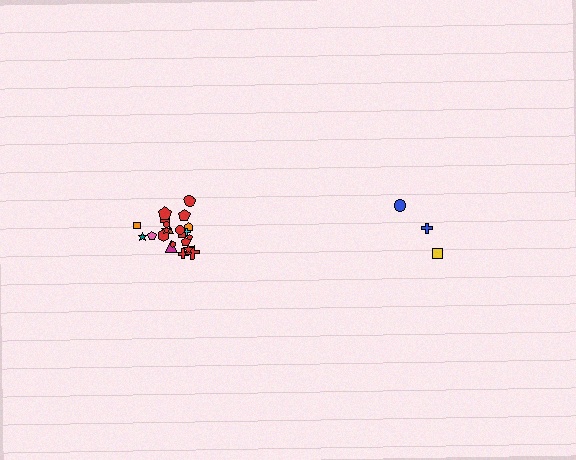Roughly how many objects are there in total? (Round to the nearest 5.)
Roughly 25 objects in total.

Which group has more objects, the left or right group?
The left group.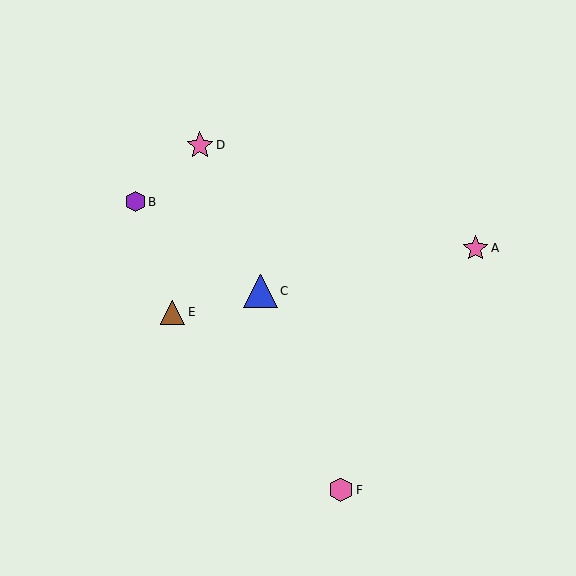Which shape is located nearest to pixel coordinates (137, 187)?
The purple hexagon (labeled B) at (135, 202) is nearest to that location.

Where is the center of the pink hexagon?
The center of the pink hexagon is at (341, 490).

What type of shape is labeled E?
Shape E is a brown triangle.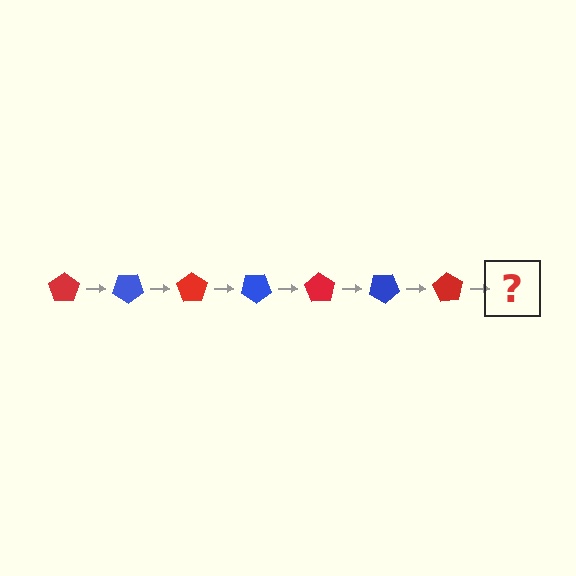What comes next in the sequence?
The next element should be a blue pentagon, rotated 245 degrees from the start.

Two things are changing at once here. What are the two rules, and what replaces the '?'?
The two rules are that it rotates 35 degrees each step and the color cycles through red and blue. The '?' should be a blue pentagon, rotated 245 degrees from the start.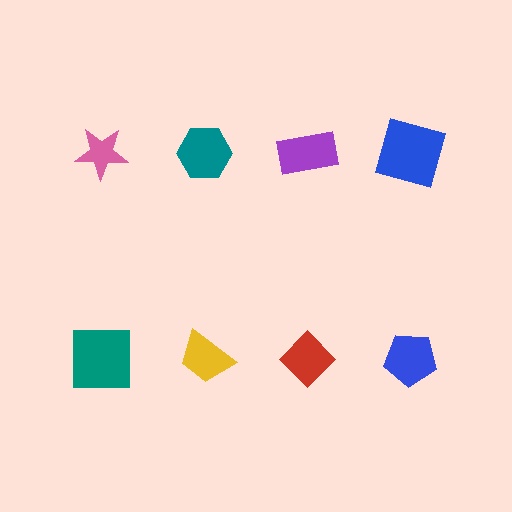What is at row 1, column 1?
A pink star.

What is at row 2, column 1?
A teal square.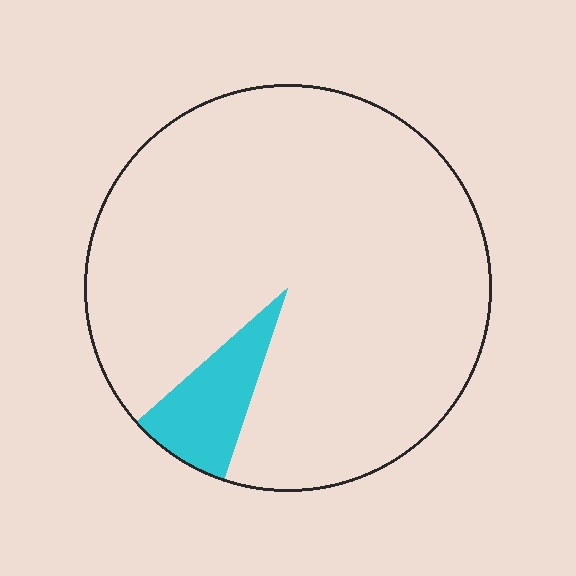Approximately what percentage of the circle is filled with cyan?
Approximately 10%.